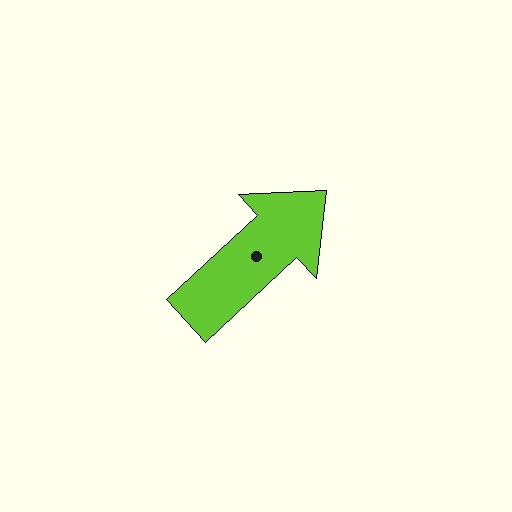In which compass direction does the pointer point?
Northeast.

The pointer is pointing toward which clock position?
Roughly 2 o'clock.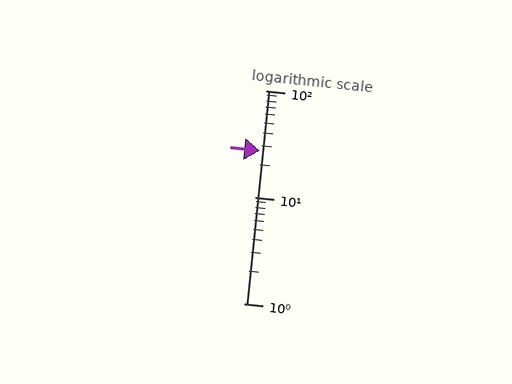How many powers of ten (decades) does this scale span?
The scale spans 2 decades, from 1 to 100.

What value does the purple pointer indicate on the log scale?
The pointer indicates approximately 27.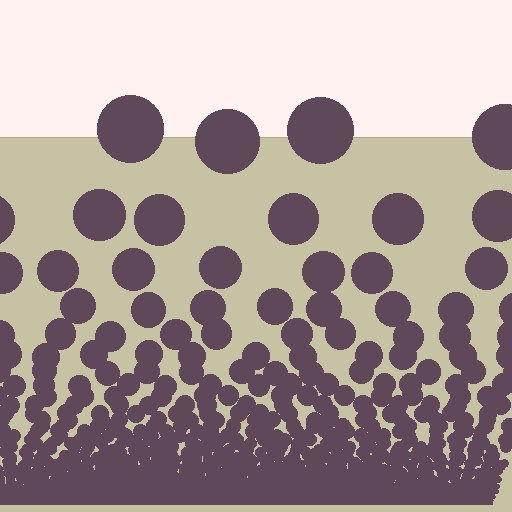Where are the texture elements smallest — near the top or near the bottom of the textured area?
Near the bottom.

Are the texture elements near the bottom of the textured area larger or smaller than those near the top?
Smaller. The gradient is inverted — elements near the bottom are smaller and denser.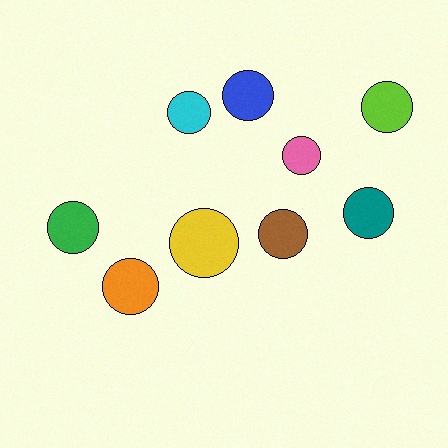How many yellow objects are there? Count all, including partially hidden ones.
There is 1 yellow object.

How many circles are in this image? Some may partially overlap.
There are 9 circles.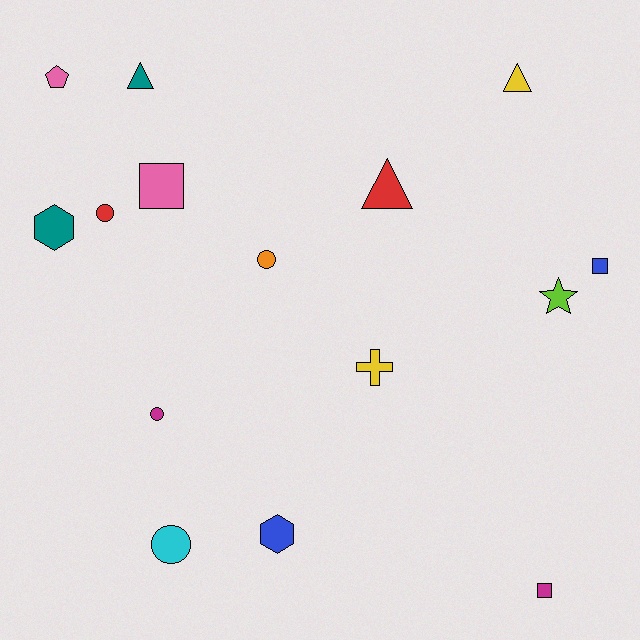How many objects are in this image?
There are 15 objects.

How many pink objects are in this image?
There are 2 pink objects.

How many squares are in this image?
There are 3 squares.